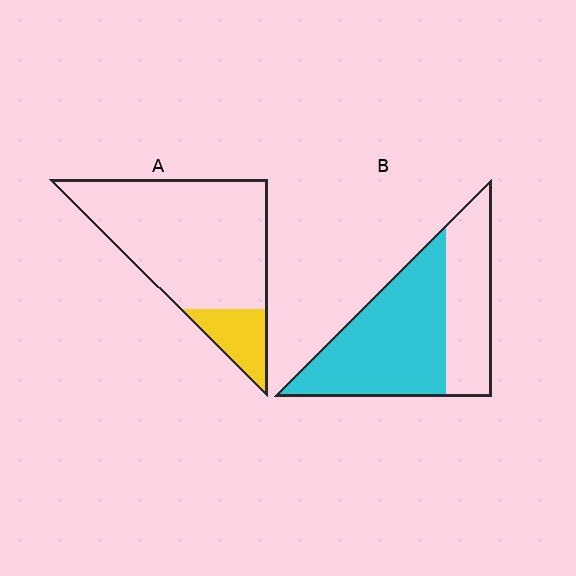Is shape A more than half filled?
No.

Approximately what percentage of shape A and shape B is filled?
A is approximately 15% and B is approximately 60%.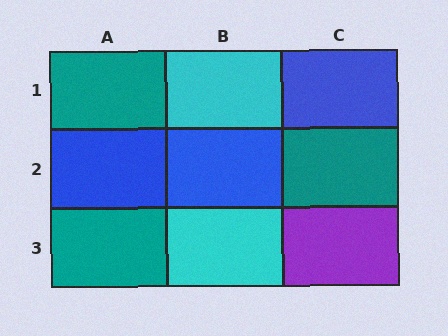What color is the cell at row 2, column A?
Blue.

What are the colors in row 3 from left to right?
Teal, cyan, purple.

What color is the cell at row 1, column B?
Cyan.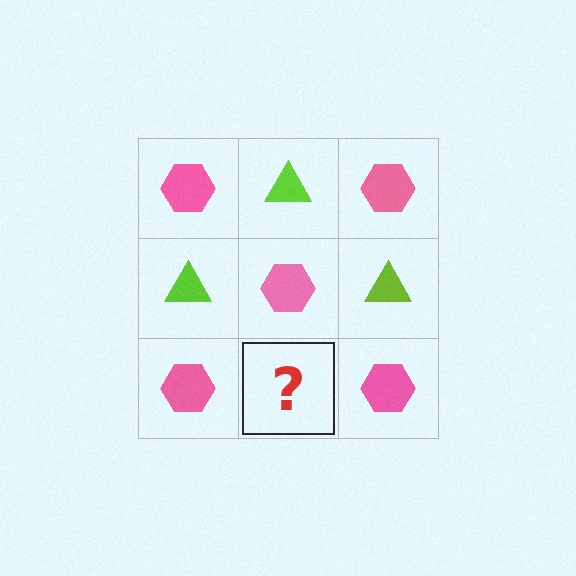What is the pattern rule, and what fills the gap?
The rule is that it alternates pink hexagon and lime triangle in a checkerboard pattern. The gap should be filled with a lime triangle.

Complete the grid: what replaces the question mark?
The question mark should be replaced with a lime triangle.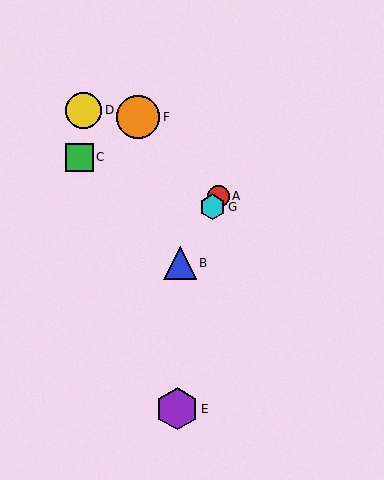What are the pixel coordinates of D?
Object D is at (84, 110).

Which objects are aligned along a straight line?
Objects A, B, G are aligned along a straight line.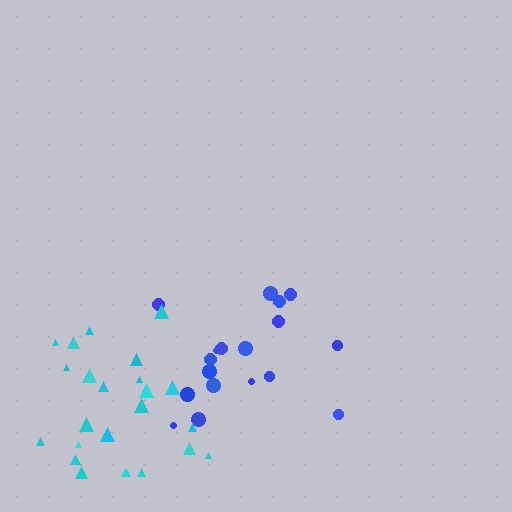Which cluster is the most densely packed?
Cyan.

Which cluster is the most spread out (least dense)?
Blue.